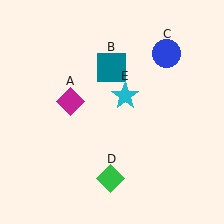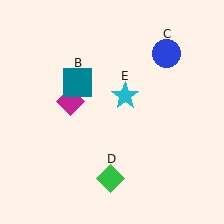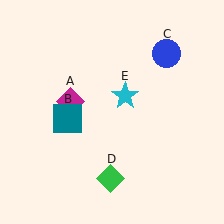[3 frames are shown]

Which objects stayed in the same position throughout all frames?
Magenta diamond (object A) and blue circle (object C) and green diamond (object D) and cyan star (object E) remained stationary.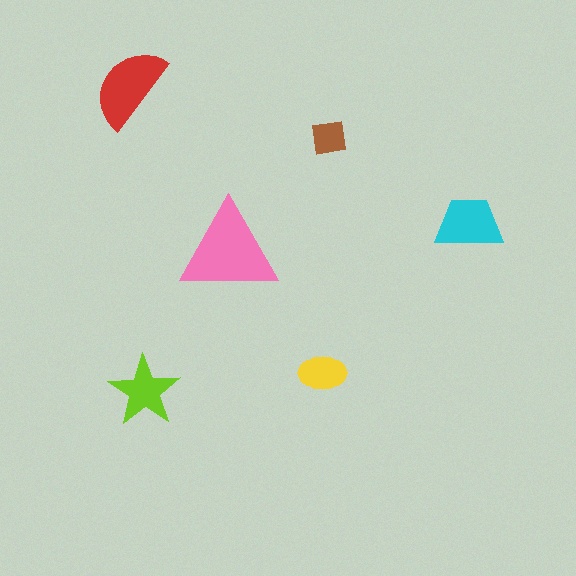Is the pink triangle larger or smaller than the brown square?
Larger.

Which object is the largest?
The pink triangle.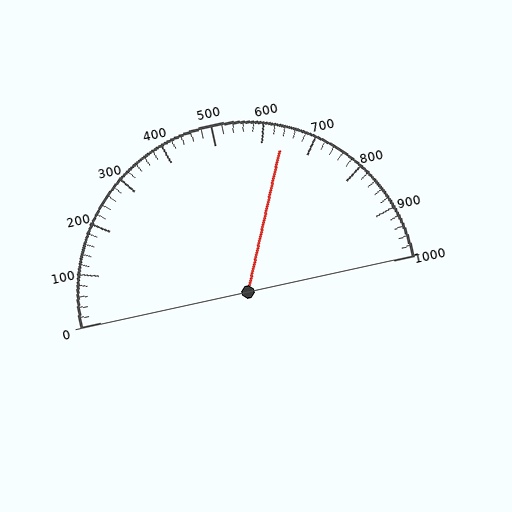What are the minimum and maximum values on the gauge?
The gauge ranges from 0 to 1000.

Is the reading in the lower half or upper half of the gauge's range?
The reading is in the upper half of the range (0 to 1000).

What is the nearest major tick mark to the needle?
The nearest major tick mark is 600.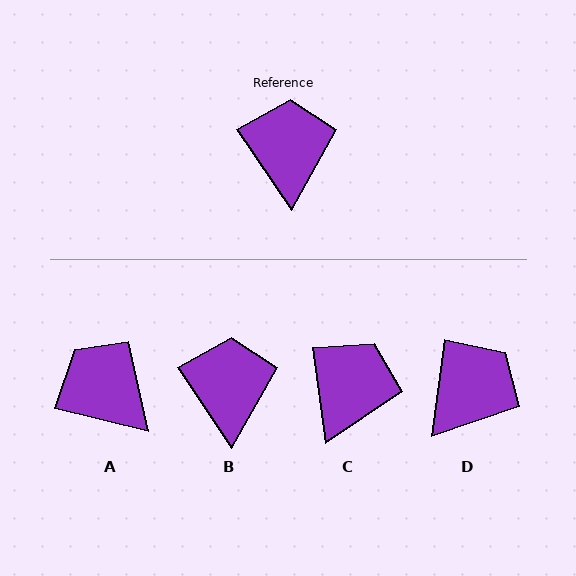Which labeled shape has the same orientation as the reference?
B.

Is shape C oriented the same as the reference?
No, it is off by about 26 degrees.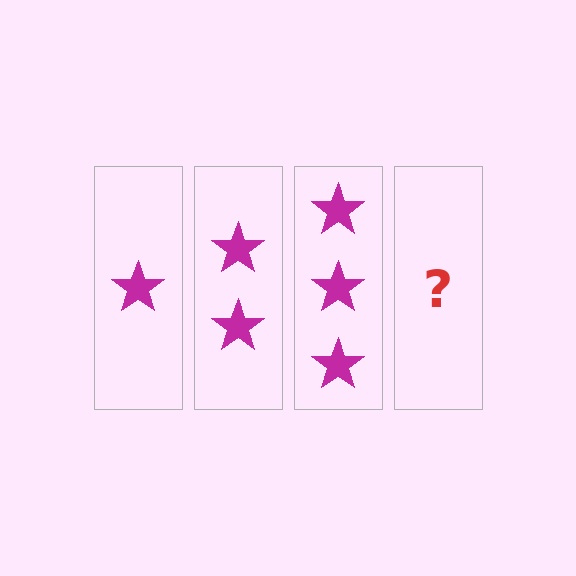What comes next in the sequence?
The next element should be 4 stars.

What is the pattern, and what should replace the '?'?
The pattern is that each step adds one more star. The '?' should be 4 stars.